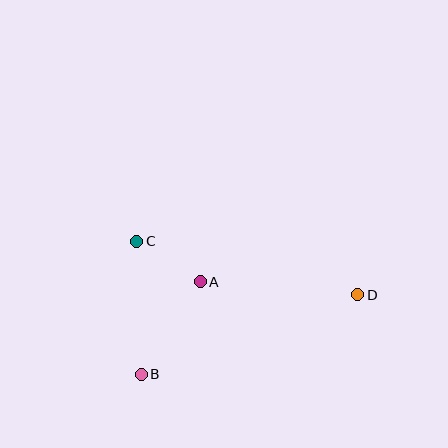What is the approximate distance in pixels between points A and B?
The distance between A and B is approximately 110 pixels.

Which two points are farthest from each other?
Points B and D are farthest from each other.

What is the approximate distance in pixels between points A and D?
The distance between A and D is approximately 158 pixels.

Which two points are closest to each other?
Points A and C are closest to each other.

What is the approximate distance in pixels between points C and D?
The distance between C and D is approximately 227 pixels.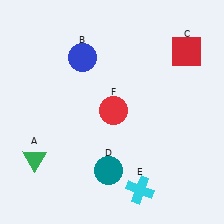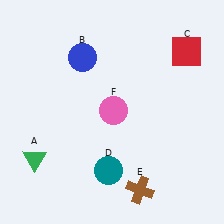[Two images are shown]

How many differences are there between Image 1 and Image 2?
There are 2 differences between the two images.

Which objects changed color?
E changed from cyan to brown. F changed from red to pink.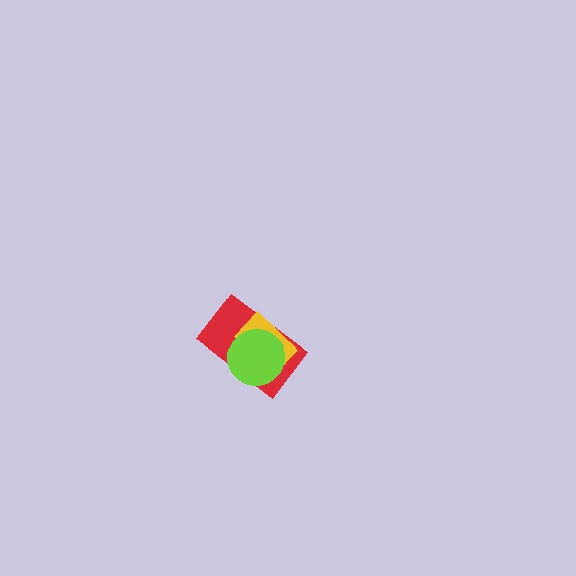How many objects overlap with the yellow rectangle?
2 objects overlap with the yellow rectangle.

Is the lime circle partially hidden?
No, no other shape covers it.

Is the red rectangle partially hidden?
Yes, it is partially covered by another shape.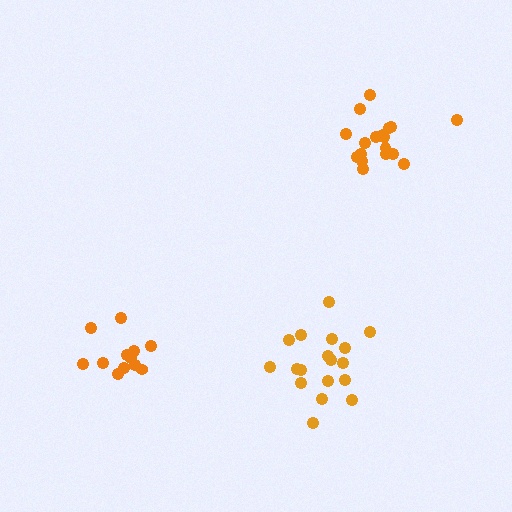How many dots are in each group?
Group 1: 18 dots, Group 2: 12 dots, Group 3: 18 dots (48 total).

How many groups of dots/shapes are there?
There are 3 groups.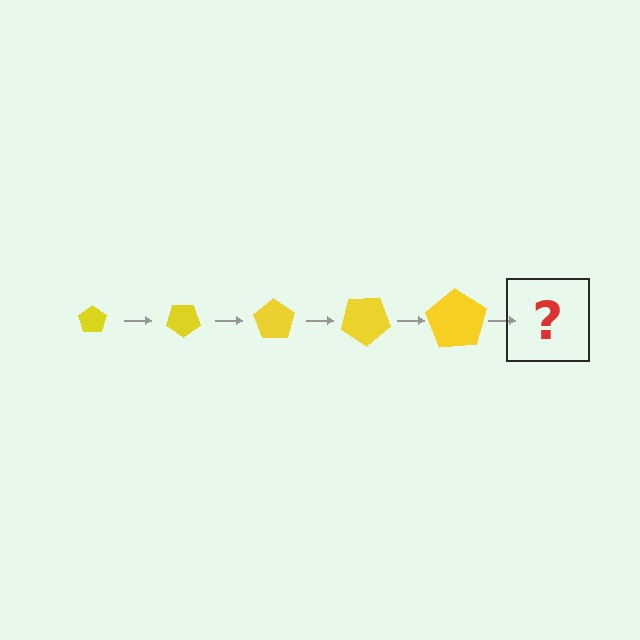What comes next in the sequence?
The next element should be a pentagon, larger than the previous one and rotated 175 degrees from the start.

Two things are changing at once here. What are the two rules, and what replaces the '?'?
The two rules are that the pentagon grows larger each step and it rotates 35 degrees each step. The '?' should be a pentagon, larger than the previous one and rotated 175 degrees from the start.